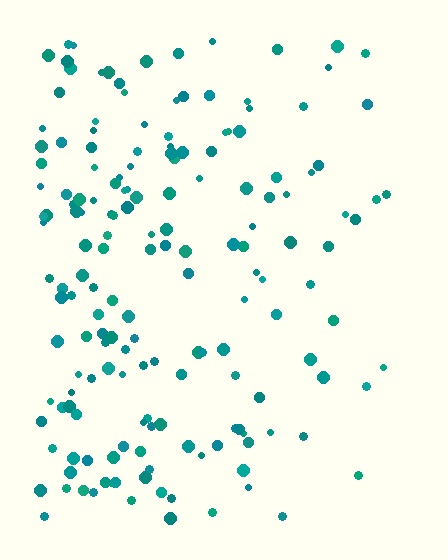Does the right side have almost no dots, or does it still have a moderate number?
Still a moderate number, just noticeably fewer than the left.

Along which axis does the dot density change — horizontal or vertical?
Horizontal.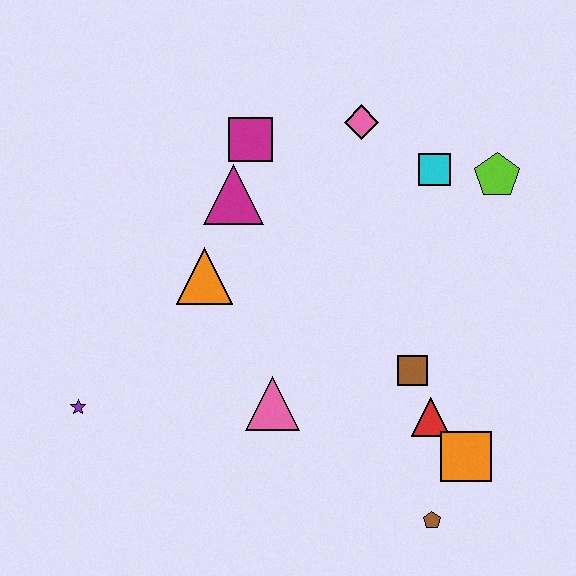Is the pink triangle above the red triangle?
Yes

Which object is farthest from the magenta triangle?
The brown pentagon is farthest from the magenta triangle.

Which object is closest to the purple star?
The orange triangle is closest to the purple star.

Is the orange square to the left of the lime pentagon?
Yes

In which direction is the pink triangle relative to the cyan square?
The pink triangle is below the cyan square.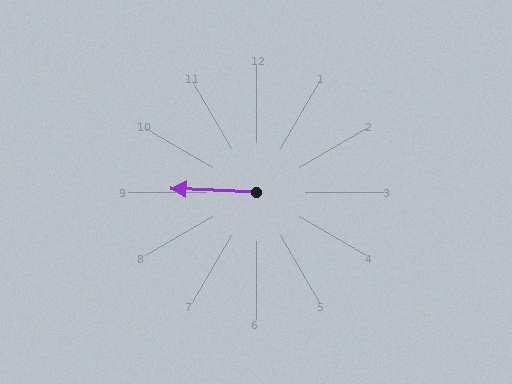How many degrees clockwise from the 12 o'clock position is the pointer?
Approximately 272 degrees.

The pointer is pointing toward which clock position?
Roughly 9 o'clock.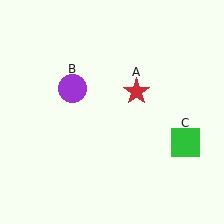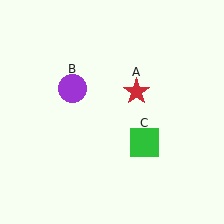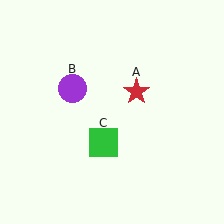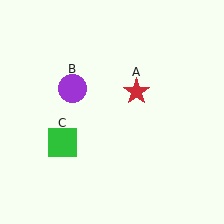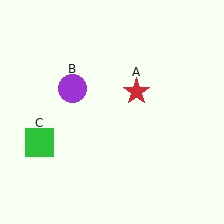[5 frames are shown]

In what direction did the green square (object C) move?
The green square (object C) moved left.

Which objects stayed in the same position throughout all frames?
Red star (object A) and purple circle (object B) remained stationary.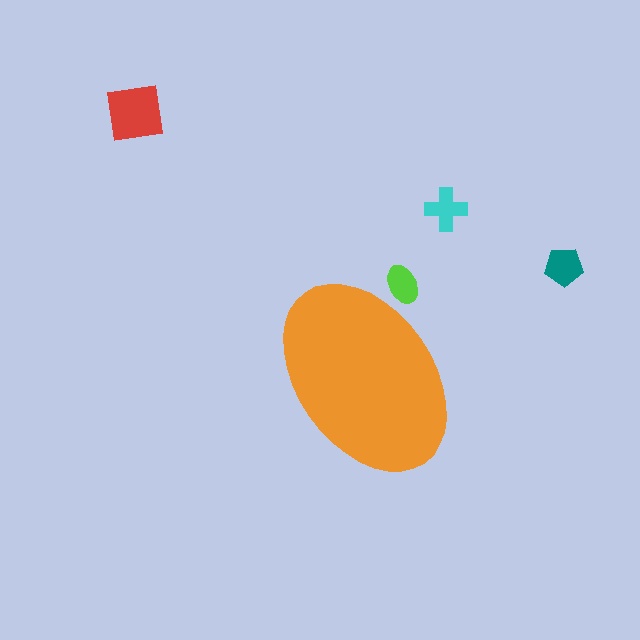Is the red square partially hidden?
No, the red square is fully visible.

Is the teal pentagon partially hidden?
No, the teal pentagon is fully visible.